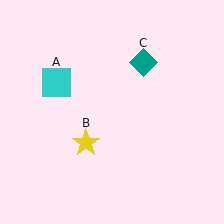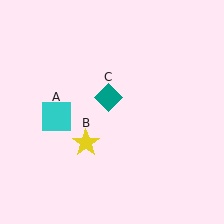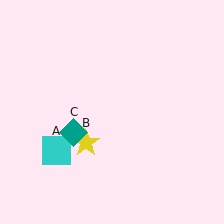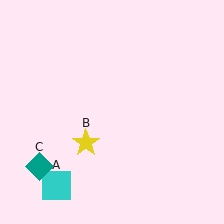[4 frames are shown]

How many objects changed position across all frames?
2 objects changed position: cyan square (object A), teal diamond (object C).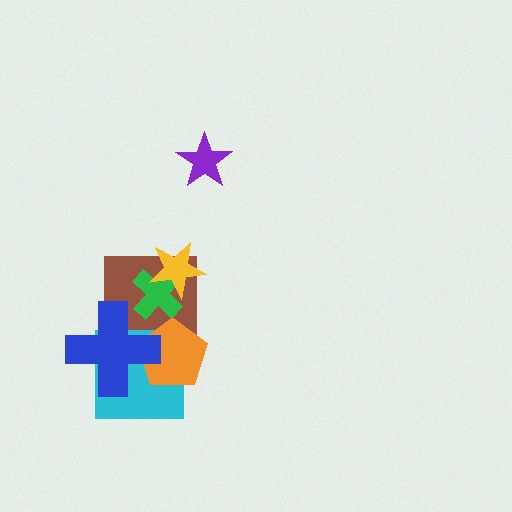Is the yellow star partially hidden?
No, no other shape covers it.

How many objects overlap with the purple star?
0 objects overlap with the purple star.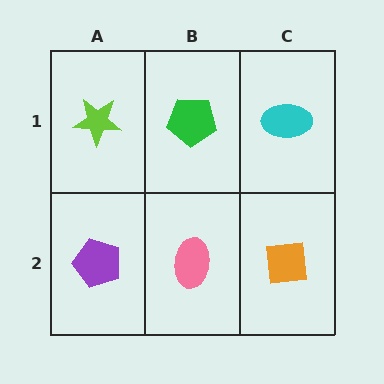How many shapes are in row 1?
3 shapes.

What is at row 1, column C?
A cyan ellipse.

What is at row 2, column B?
A pink ellipse.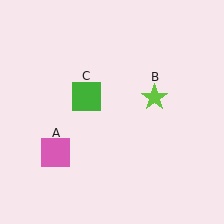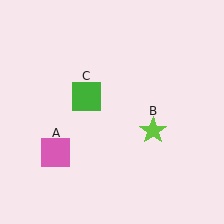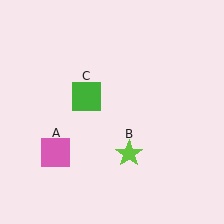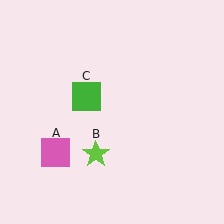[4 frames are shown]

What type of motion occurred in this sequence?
The lime star (object B) rotated clockwise around the center of the scene.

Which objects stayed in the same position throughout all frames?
Pink square (object A) and green square (object C) remained stationary.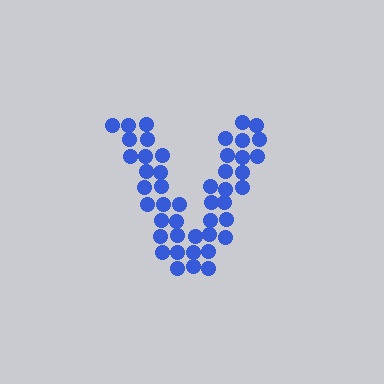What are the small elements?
The small elements are circles.